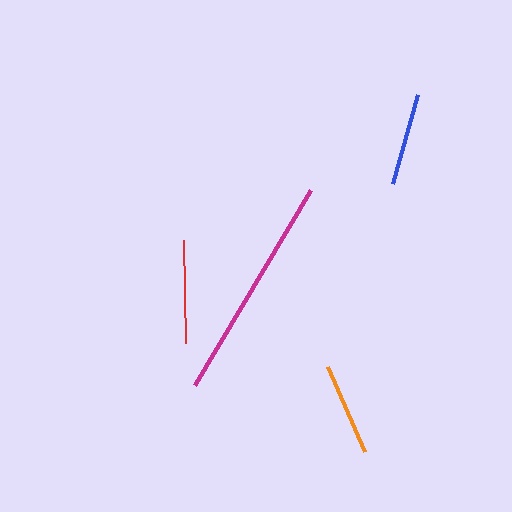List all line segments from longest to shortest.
From longest to shortest: magenta, red, orange, blue.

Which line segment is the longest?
The magenta line is the longest at approximately 227 pixels.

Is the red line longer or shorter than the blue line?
The red line is longer than the blue line.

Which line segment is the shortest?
The blue line is the shortest at approximately 92 pixels.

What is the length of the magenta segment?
The magenta segment is approximately 227 pixels long.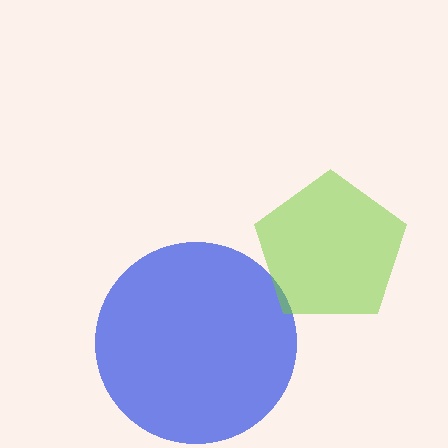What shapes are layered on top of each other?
The layered shapes are: a blue circle, a lime pentagon.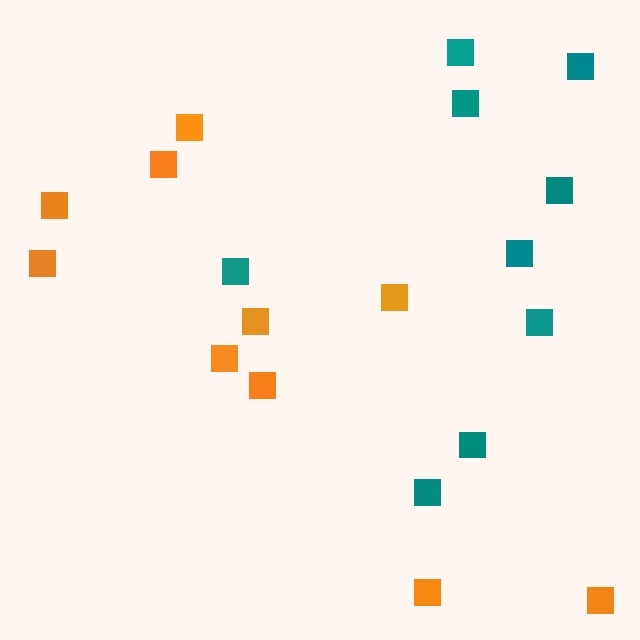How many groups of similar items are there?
There are 2 groups: one group of teal squares (9) and one group of orange squares (10).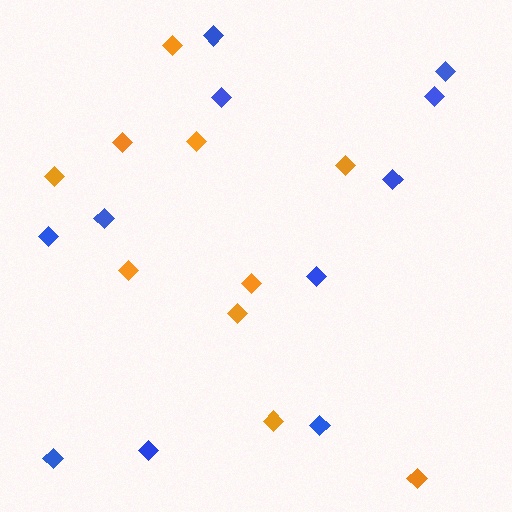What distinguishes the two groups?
There are 2 groups: one group of orange diamonds (10) and one group of blue diamonds (11).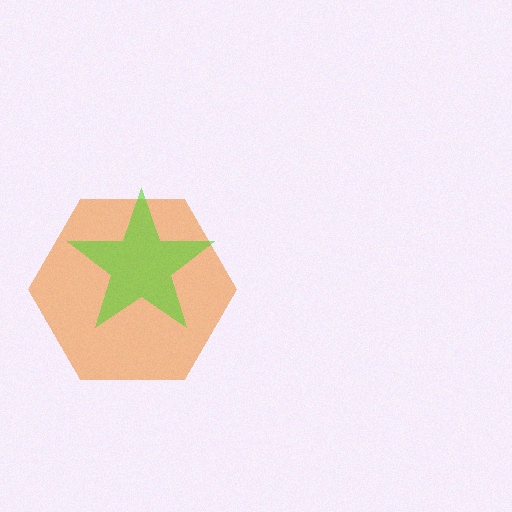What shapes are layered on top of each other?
The layered shapes are: an orange hexagon, a lime star.